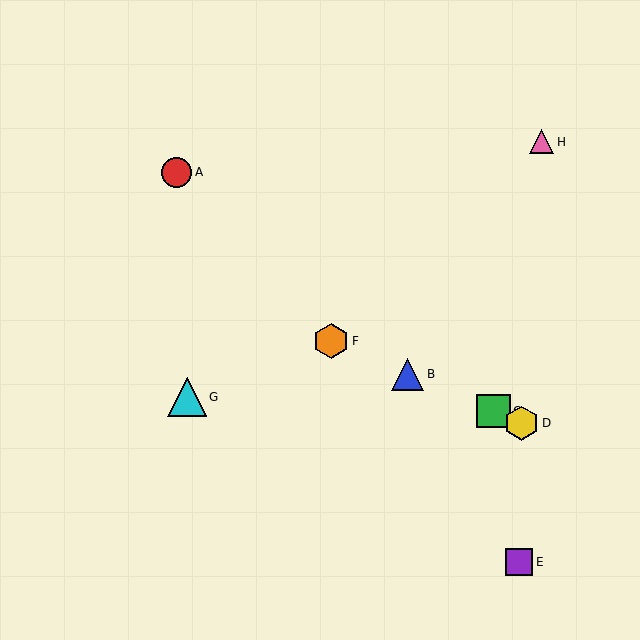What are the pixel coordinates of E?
Object E is at (519, 562).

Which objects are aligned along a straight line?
Objects B, C, D, F are aligned along a straight line.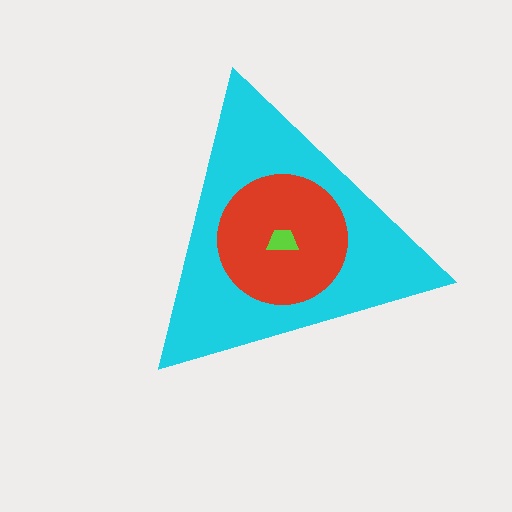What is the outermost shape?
The cyan triangle.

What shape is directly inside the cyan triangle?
The red circle.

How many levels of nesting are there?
3.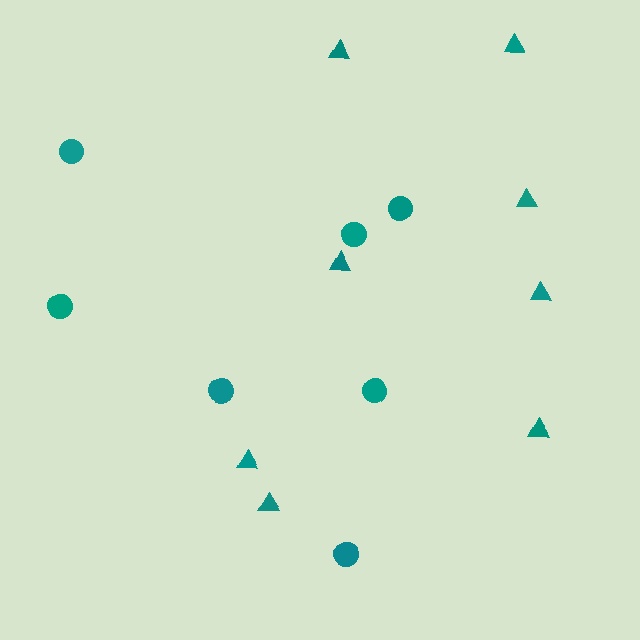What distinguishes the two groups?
There are 2 groups: one group of triangles (8) and one group of circles (7).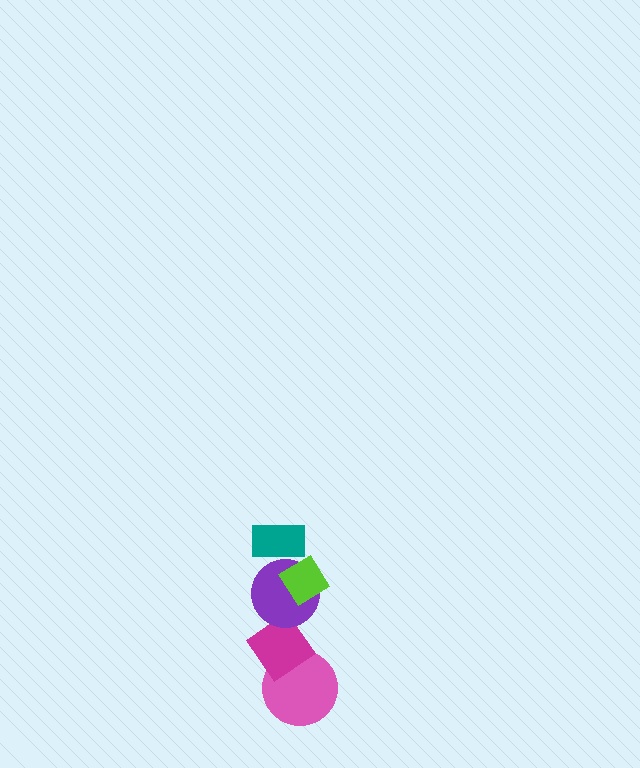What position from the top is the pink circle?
The pink circle is 5th from the top.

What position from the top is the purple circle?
The purple circle is 3rd from the top.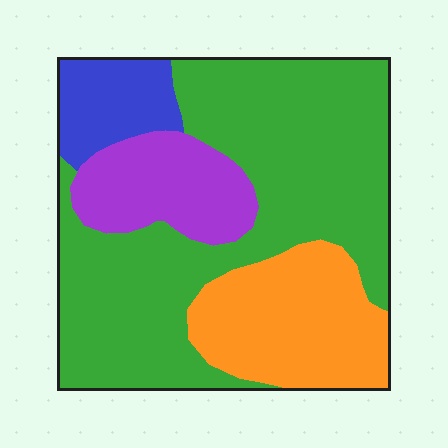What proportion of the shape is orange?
Orange takes up between a sixth and a third of the shape.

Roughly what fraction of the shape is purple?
Purple covers 14% of the shape.